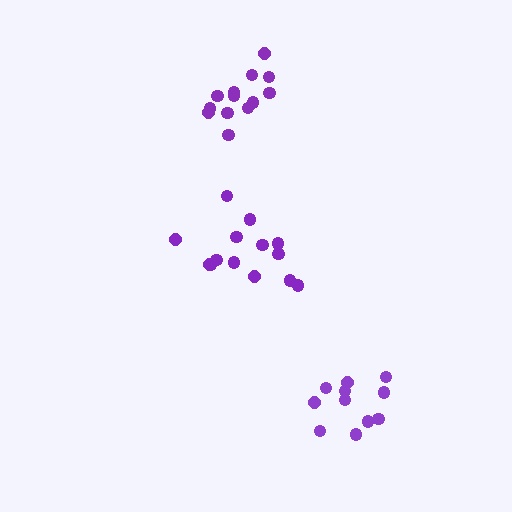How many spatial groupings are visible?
There are 3 spatial groupings.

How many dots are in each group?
Group 1: 11 dots, Group 2: 14 dots, Group 3: 13 dots (38 total).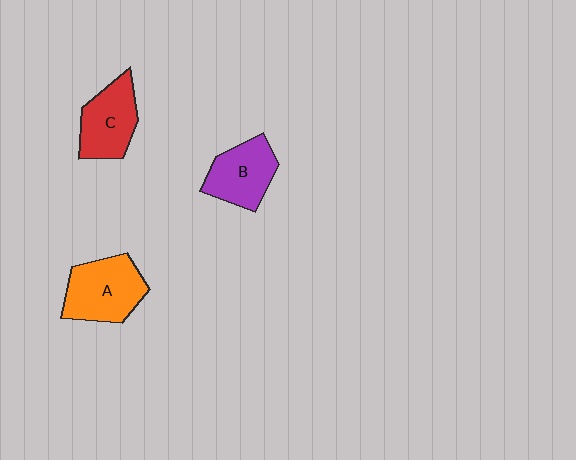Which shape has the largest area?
Shape A (orange).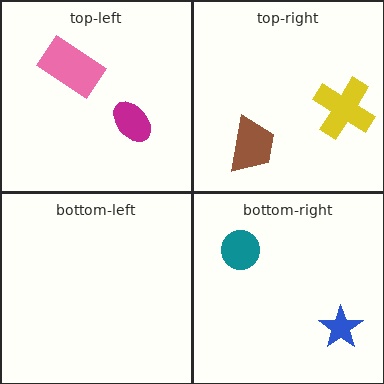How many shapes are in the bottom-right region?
2.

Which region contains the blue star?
The bottom-right region.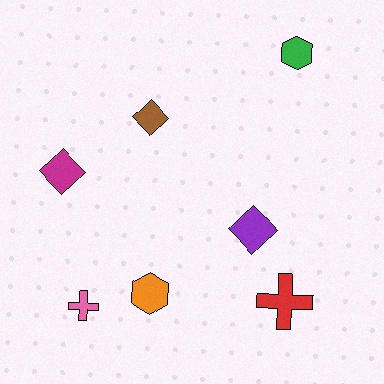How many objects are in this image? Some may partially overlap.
There are 7 objects.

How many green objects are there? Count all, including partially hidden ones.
There is 1 green object.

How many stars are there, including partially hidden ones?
There are no stars.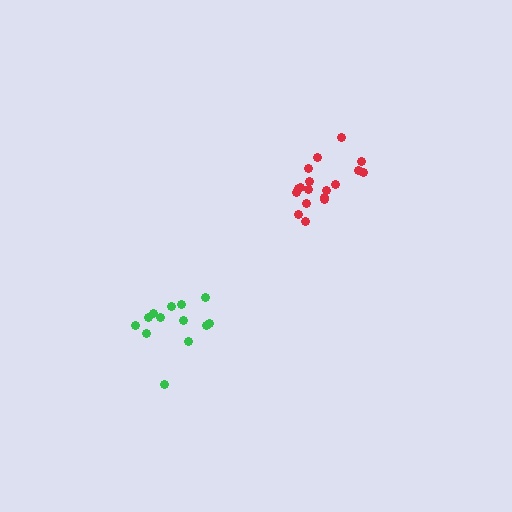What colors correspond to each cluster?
The clusters are colored: red, green.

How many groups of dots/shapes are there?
There are 2 groups.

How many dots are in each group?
Group 1: 18 dots, Group 2: 13 dots (31 total).